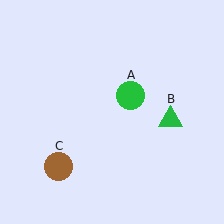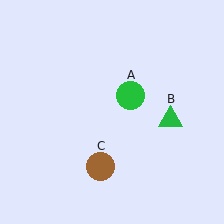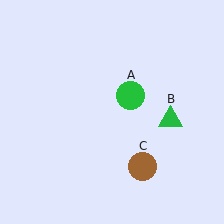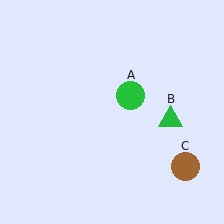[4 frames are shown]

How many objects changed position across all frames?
1 object changed position: brown circle (object C).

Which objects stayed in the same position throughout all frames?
Green circle (object A) and green triangle (object B) remained stationary.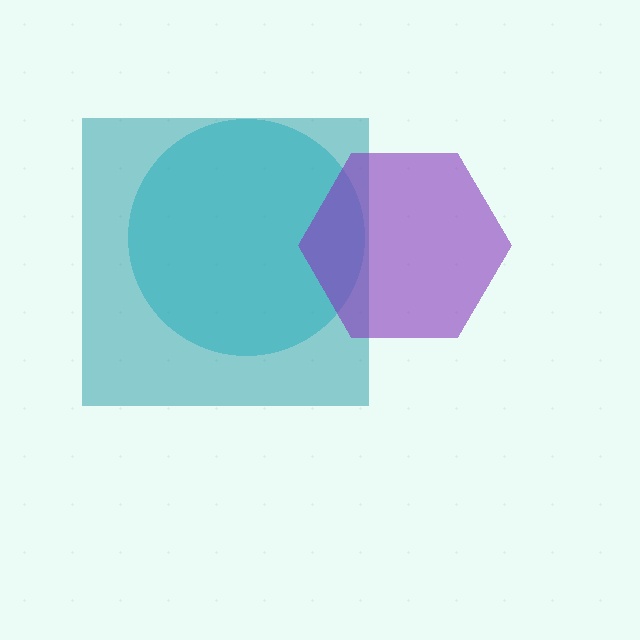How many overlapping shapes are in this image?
There are 3 overlapping shapes in the image.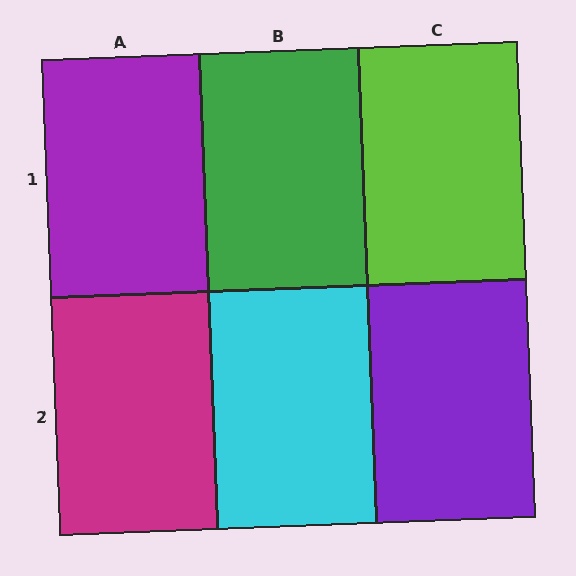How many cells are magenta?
1 cell is magenta.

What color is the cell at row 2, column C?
Purple.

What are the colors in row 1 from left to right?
Purple, green, lime.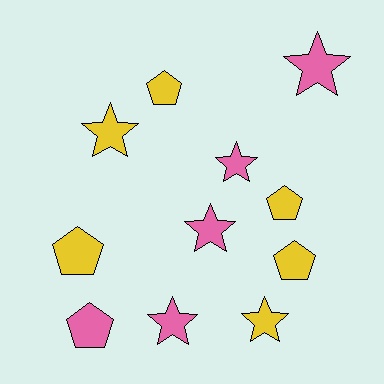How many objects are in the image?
There are 11 objects.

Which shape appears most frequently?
Star, with 6 objects.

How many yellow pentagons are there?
There are 4 yellow pentagons.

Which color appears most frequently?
Yellow, with 6 objects.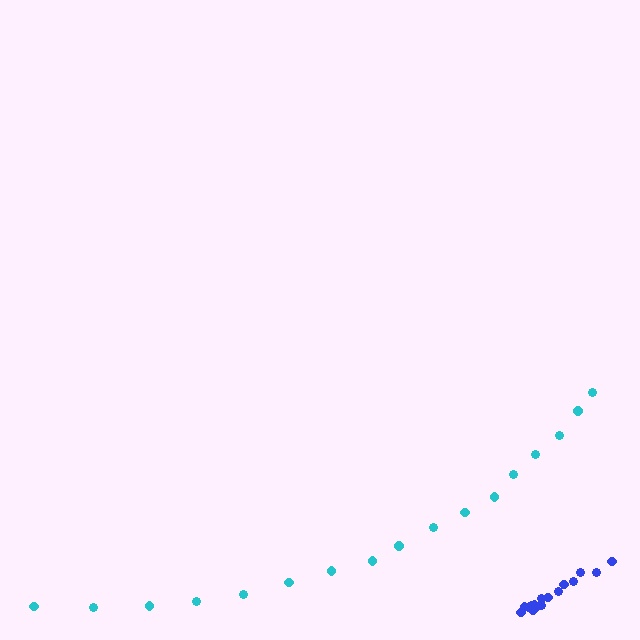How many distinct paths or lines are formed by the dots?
There are 2 distinct paths.